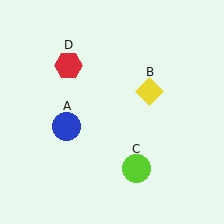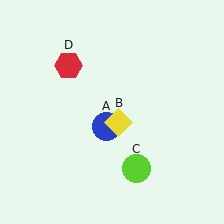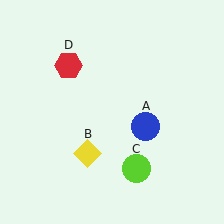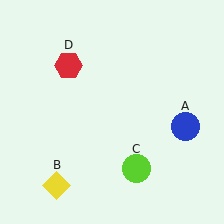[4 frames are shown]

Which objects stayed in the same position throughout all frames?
Lime circle (object C) and red hexagon (object D) remained stationary.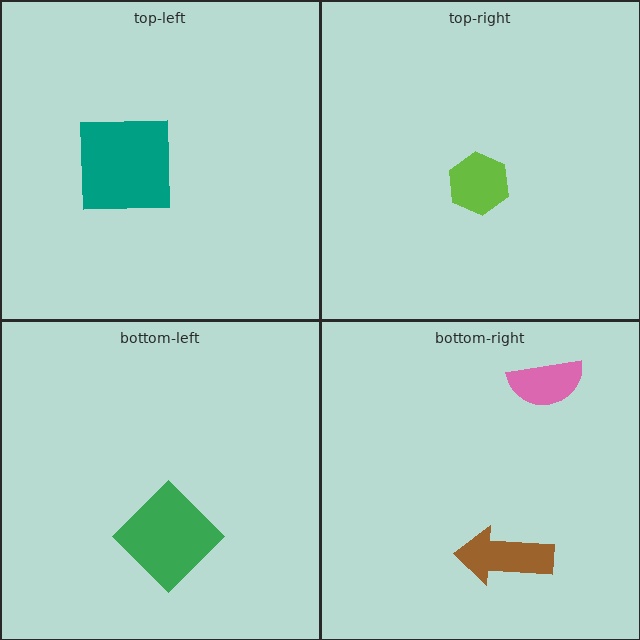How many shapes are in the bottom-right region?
2.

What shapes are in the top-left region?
The teal square.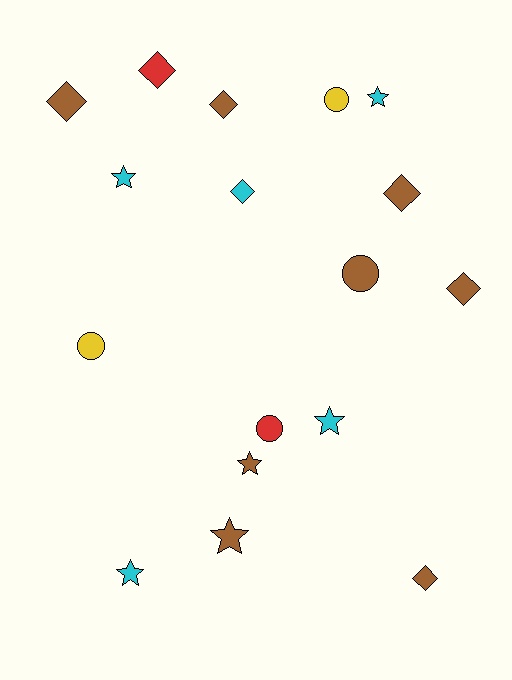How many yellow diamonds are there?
There are no yellow diamonds.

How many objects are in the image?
There are 17 objects.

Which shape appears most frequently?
Diamond, with 7 objects.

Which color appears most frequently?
Brown, with 8 objects.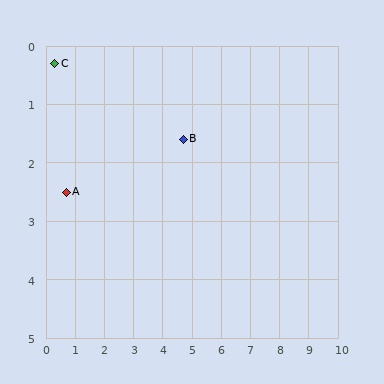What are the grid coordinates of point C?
Point C is at approximately (0.3, 0.3).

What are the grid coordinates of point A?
Point A is at approximately (0.7, 2.5).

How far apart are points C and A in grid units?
Points C and A are about 2.2 grid units apart.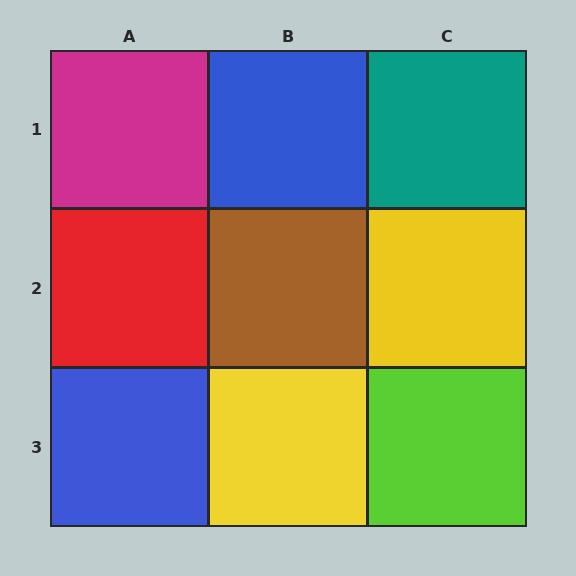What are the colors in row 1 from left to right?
Magenta, blue, teal.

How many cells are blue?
2 cells are blue.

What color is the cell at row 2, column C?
Yellow.